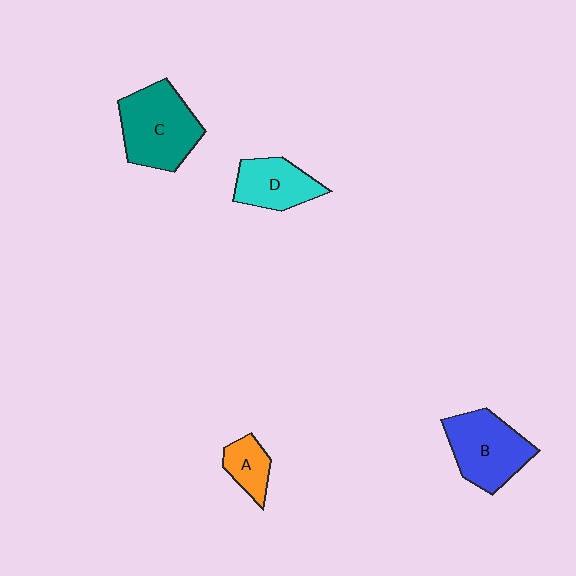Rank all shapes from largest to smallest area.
From largest to smallest: C (teal), B (blue), D (cyan), A (orange).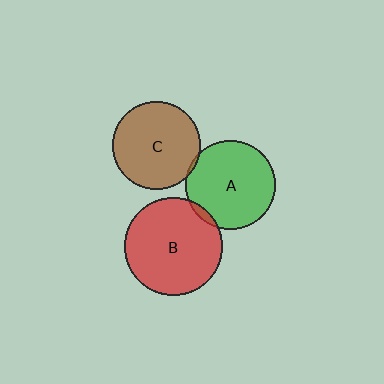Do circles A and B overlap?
Yes.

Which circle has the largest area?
Circle B (red).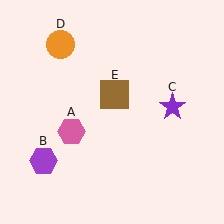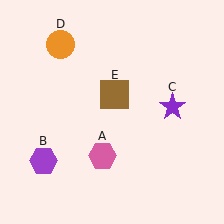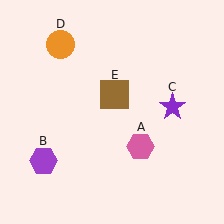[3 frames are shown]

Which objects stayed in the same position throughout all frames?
Purple hexagon (object B) and purple star (object C) and orange circle (object D) and brown square (object E) remained stationary.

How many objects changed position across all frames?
1 object changed position: pink hexagon (object A).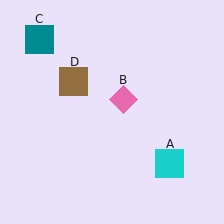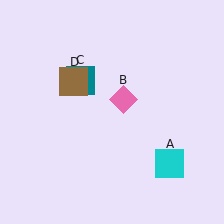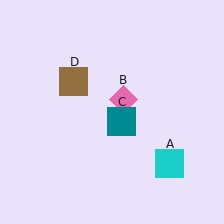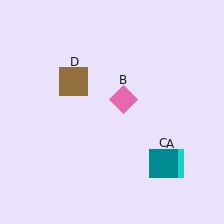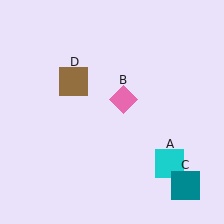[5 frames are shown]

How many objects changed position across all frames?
1 object changed position: teal square (object C).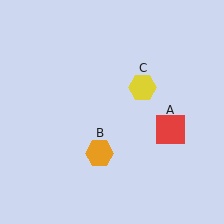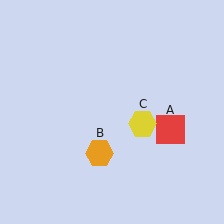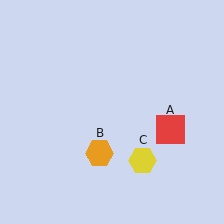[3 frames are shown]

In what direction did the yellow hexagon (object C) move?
The yellow hexagon (object C) moved down.